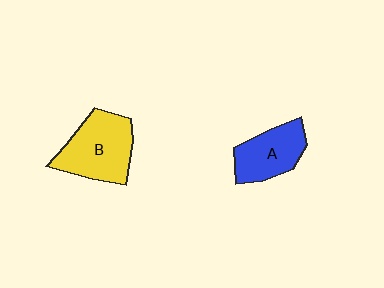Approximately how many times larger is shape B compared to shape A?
Approximately 1.3 times.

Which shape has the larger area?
Shape B (yellow).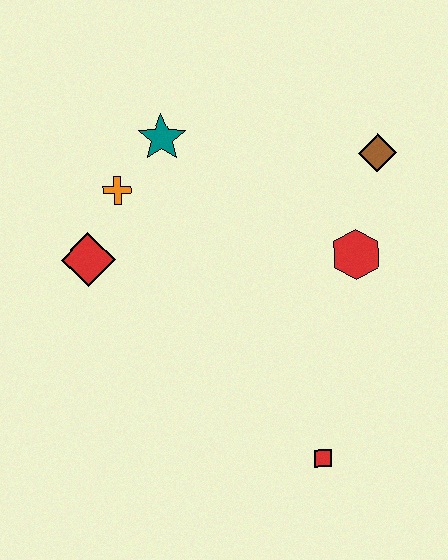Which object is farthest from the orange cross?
The red square is farthest from the orange cross.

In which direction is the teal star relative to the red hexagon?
The teal star is to the left of the red hexagon.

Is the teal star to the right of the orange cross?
Yes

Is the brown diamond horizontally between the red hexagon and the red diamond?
No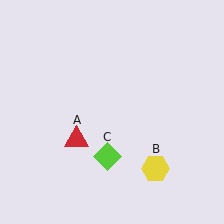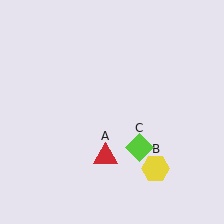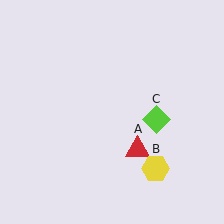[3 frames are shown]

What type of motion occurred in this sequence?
The red triangle (object A), lime diamond (object C) rotated counterclockwise around the center of the scene.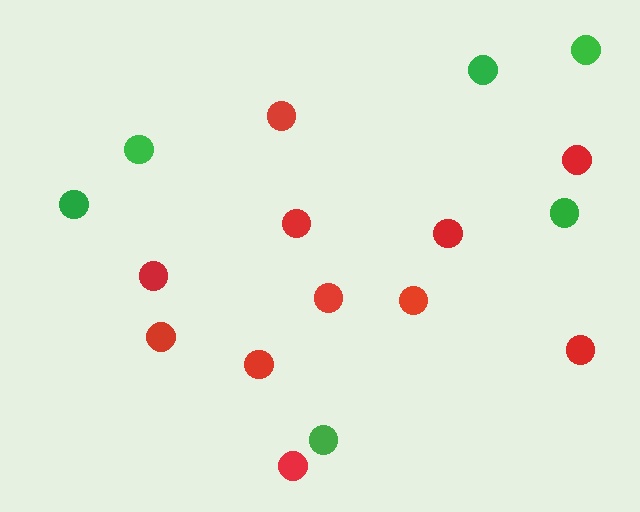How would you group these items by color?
There are 2 groups: one group of green circles (6) and one group of red circles (11).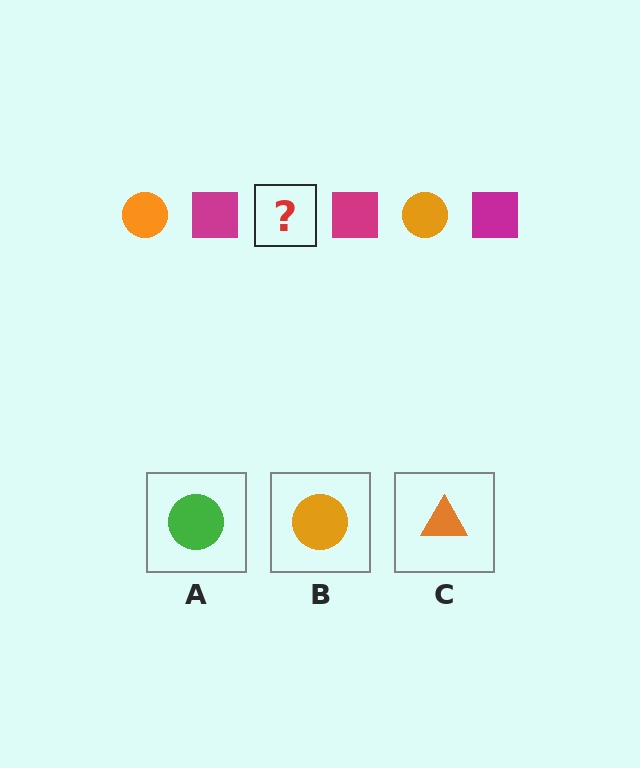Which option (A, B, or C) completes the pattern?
B.